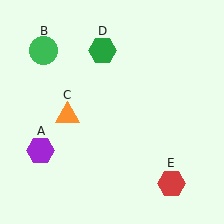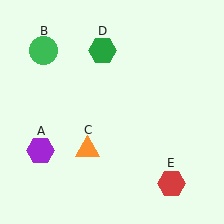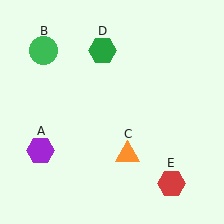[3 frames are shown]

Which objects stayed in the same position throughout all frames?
Purple hexagon (object A) and green circle (object B) and green hexagon (object D) and red hexagon (object E) remained stationary.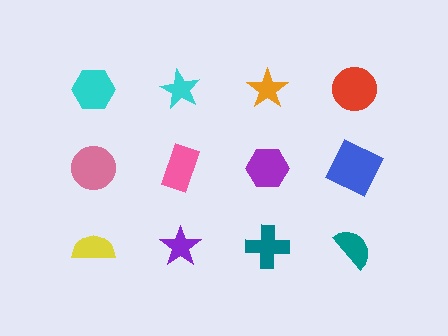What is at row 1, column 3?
An orange star.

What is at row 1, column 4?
A red circle.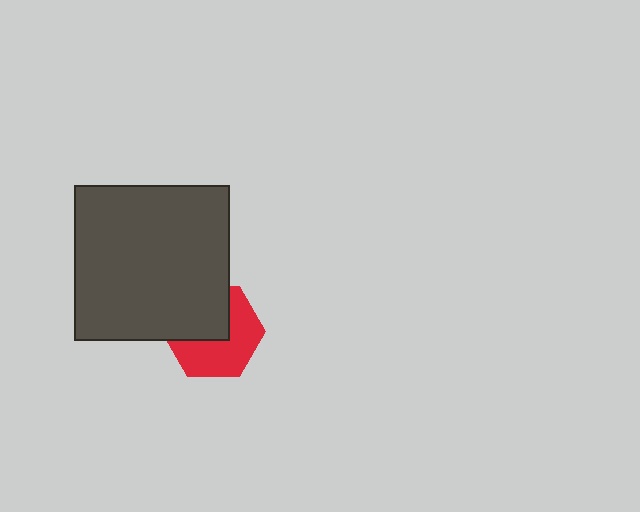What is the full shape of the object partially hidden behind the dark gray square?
The partially hidden object is a red hexagon.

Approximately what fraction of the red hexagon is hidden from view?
Roughly 44% of the red hexagon is hidden behind the dark gray square.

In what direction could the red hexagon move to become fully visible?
The red hexagon could move toward the lower-right. That would shift it out from behind the dark gray square entirely.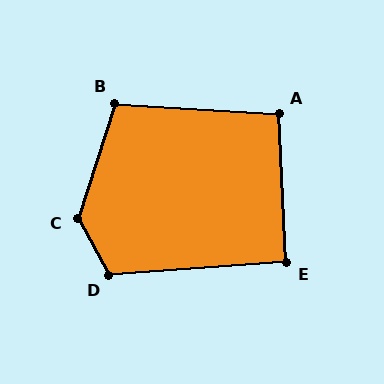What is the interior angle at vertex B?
Approximately 104 degrees (obtuse).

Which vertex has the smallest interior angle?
E, at approximately 92 degrees.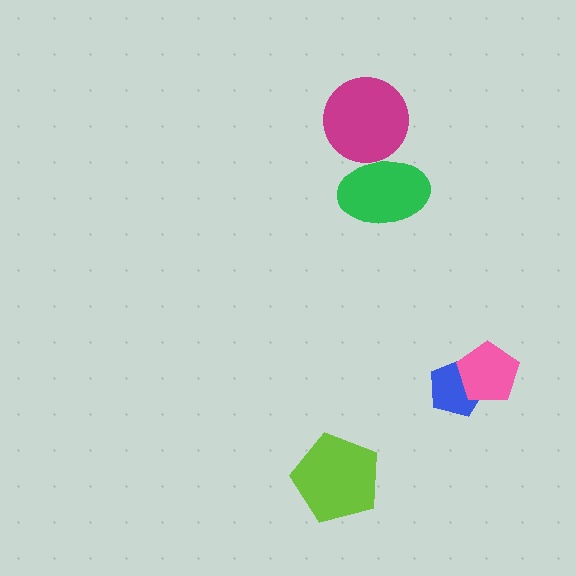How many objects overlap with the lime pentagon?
0 objects overlap with the lime pentagon.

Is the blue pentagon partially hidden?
Yes, it is partially covered by another shape.